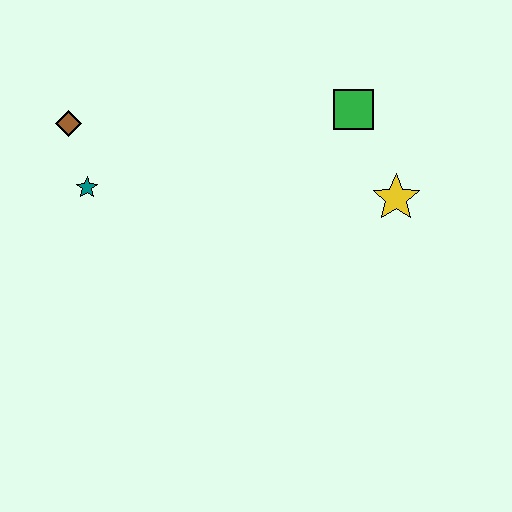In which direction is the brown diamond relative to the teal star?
The brown diamond is above the teal star.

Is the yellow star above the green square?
No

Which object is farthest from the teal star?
The yellow star is farthest from the teal star.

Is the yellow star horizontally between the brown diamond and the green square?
No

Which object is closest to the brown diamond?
The teal star is closest to the brown diamond.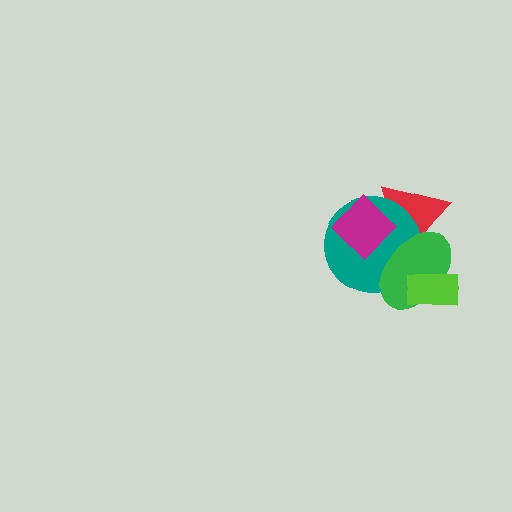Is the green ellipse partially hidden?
Yes, it is partially covered by another shape.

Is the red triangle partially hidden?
Yes, it is partially covered by another shape.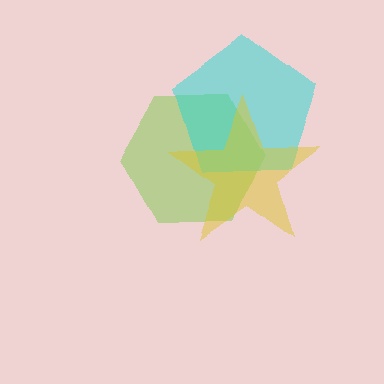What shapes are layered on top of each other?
The layered shapes are: a lime hexagon, a cyan pentagon, a yellow star.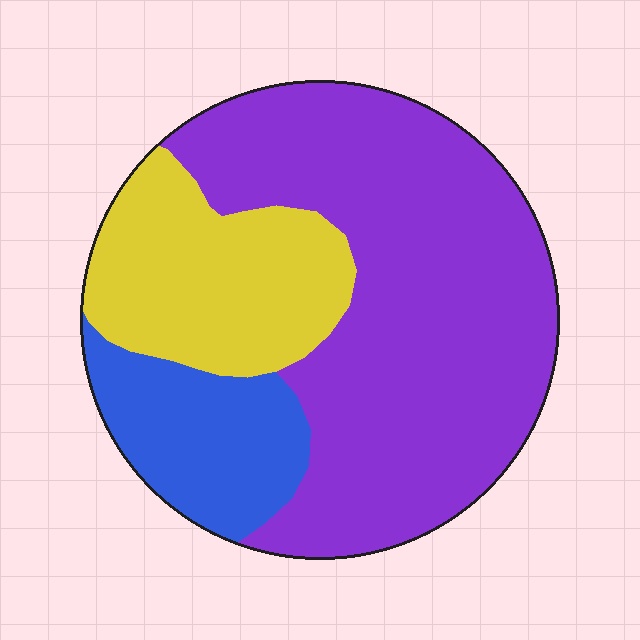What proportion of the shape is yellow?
Yellow covers about 25% of the shape.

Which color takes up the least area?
Blue, at roughly 15%.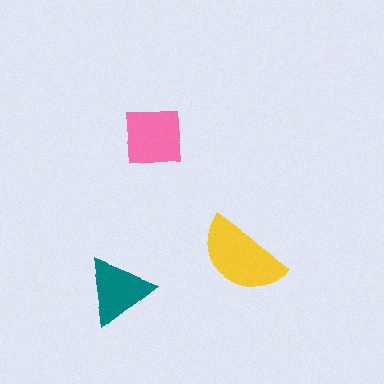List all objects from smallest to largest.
The teal triangle, the pink square, the yellow semicircle.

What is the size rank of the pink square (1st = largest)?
2nd.